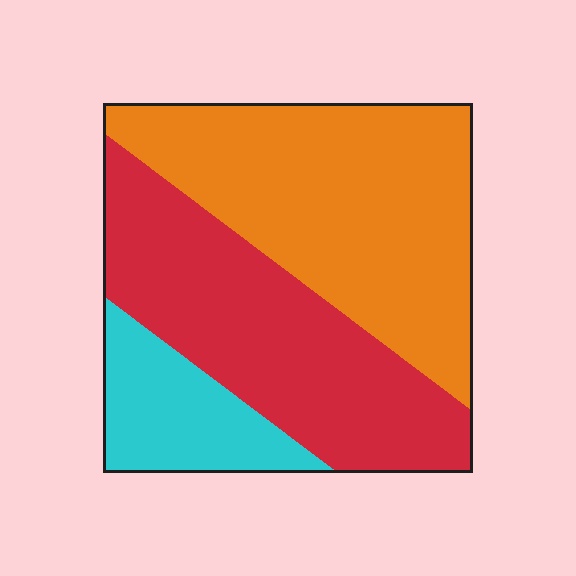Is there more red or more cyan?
Red.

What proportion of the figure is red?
Red covers 39% of the figure.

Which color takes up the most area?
Orange, at roughly 45%.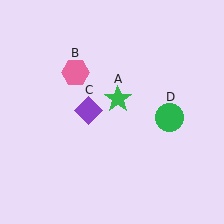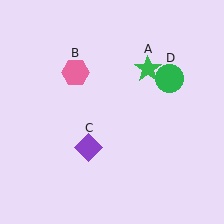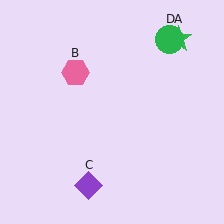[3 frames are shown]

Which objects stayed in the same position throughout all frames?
Pink hexagon (object B) remained stationary.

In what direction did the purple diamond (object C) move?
The purple diamond (object C) moved down.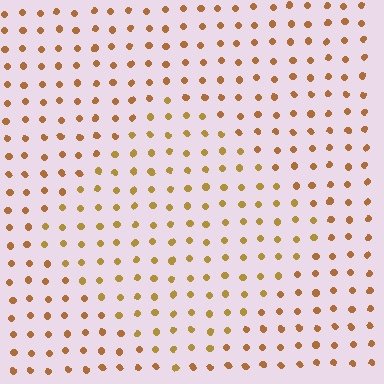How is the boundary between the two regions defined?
The boundary is defined purely by a slight shift in hue (about 19 degrees). Spacing, size, and orientation are identical on both sides.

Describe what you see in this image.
The image is filled with small brown elements in a uniform arrangement. A diamond-shaped region is visible where the elements are tinted to a slightly different hue, forming a subtle color boundary.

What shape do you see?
I see a diamond.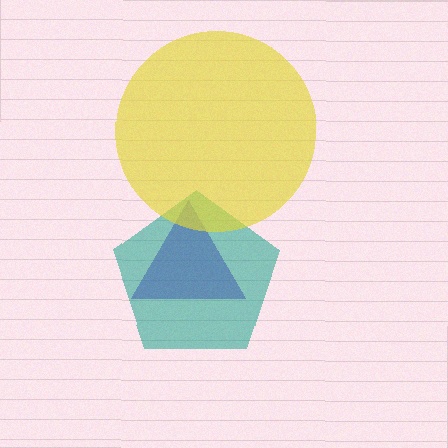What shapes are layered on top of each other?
The layered shapes are: a purple triangle, a teal pentagon, a yellow circle.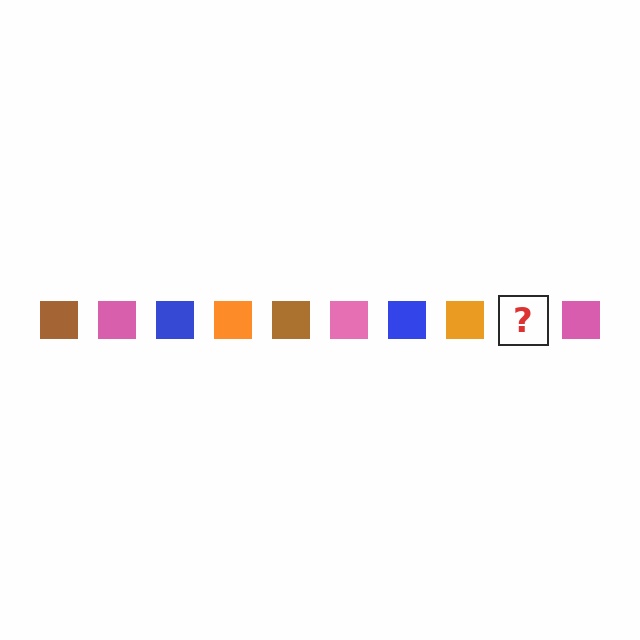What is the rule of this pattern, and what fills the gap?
The rule is that the pattern cycles through brown, pink, blue, orange squares. The gap should be filled with a brown square.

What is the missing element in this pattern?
The missing element is a brown square.